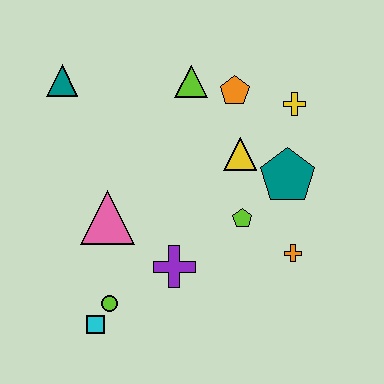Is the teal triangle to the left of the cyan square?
Yes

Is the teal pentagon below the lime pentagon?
No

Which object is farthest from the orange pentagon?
The cyan square is farthest from the orange pentagon.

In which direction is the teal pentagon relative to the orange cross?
The teal pentagon is above the orange cross.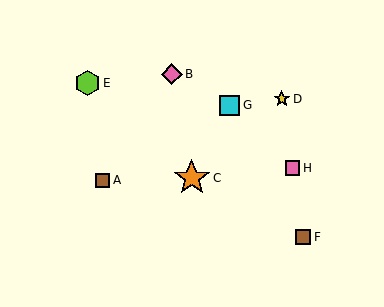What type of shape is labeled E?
Shape E is a lime hexagon.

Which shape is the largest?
The orange star (labeled C) is the largest.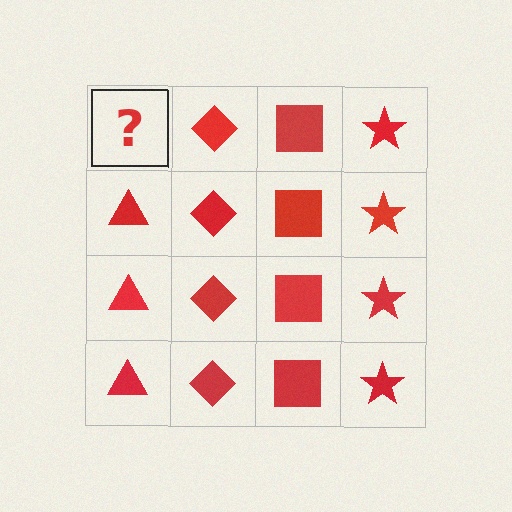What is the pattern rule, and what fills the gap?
The rule is that each column has a consistent shape. The gap should be filled with a red triangle.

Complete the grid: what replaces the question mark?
The question mark should be replaced with a red triangle.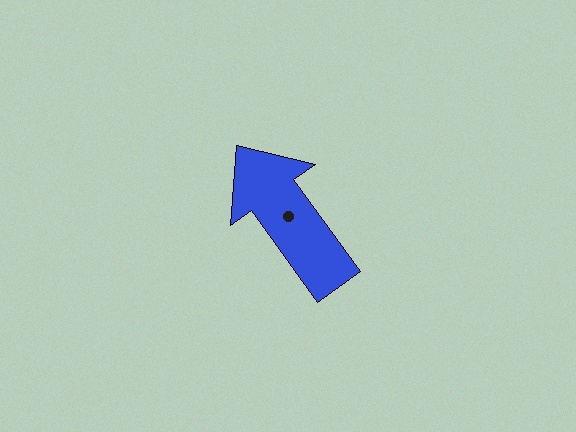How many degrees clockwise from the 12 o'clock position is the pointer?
Approximately 324 degrees.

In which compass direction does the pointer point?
Northwest.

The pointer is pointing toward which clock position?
Roughly 11 o'clock.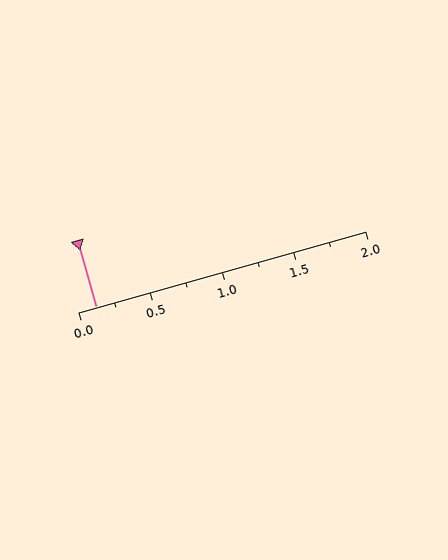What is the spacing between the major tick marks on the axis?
The major ticks are spaced 0.5 apart.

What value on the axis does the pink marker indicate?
The marker indicates approximately 0.12.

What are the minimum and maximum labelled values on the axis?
The axis runs from 0.0 to 2.0.